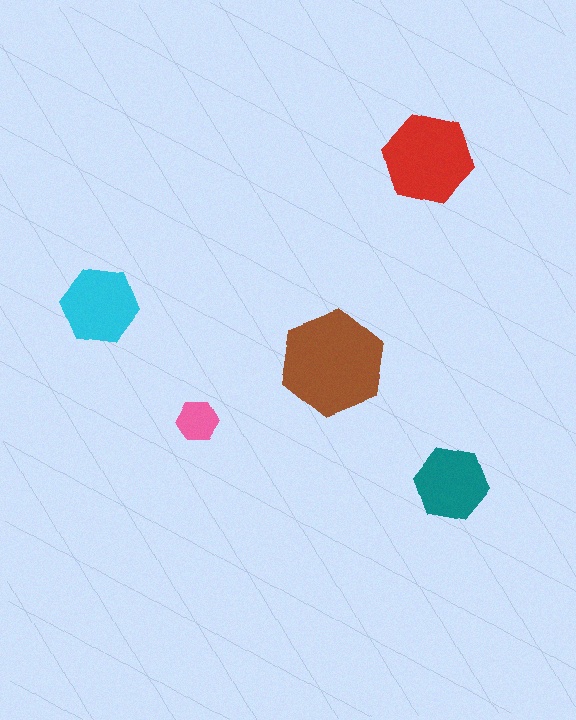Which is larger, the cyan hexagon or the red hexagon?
The red one.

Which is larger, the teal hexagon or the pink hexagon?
The teal one.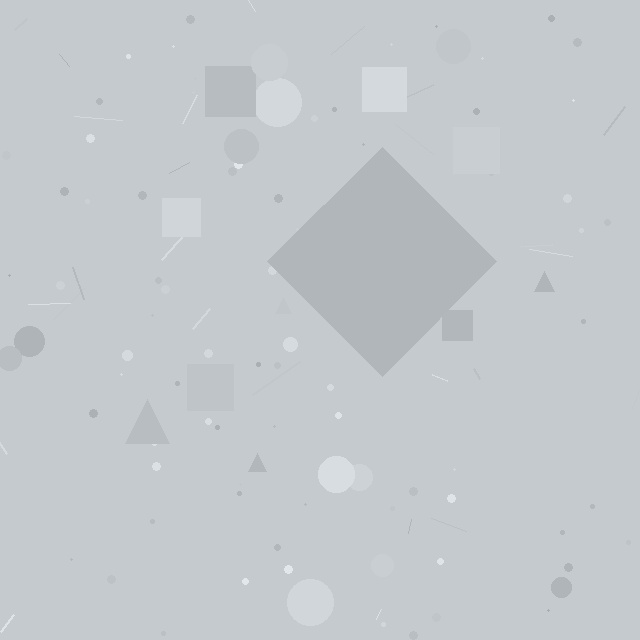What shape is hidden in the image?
A diamond is hidden in the image.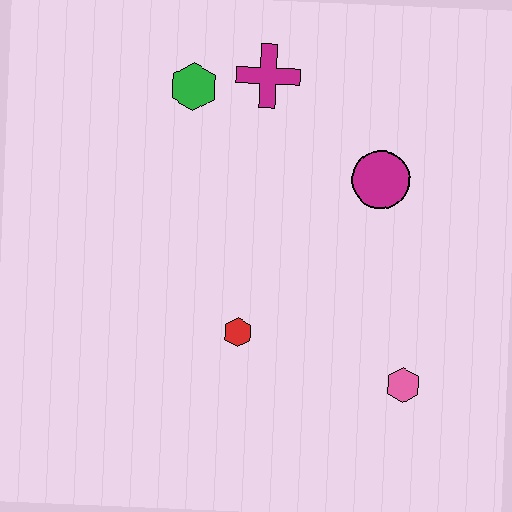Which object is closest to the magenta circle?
The magenta cross is closest to the magenta circle.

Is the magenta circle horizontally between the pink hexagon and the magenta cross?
Yes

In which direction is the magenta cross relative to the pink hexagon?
The magenta cross is above the pink hexagon.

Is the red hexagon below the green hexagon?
Yes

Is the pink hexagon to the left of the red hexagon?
No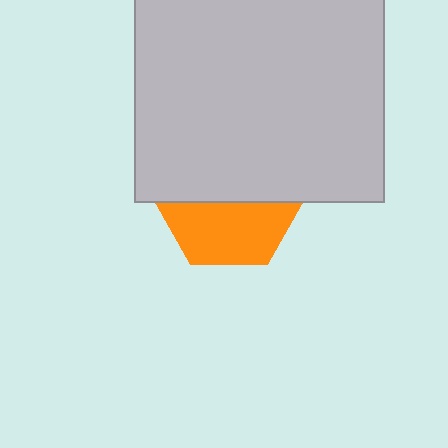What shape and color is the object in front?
The object in front is a light gray square.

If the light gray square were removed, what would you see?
You would see the complete orange hexagon.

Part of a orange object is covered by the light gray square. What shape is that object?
It is a hexagon.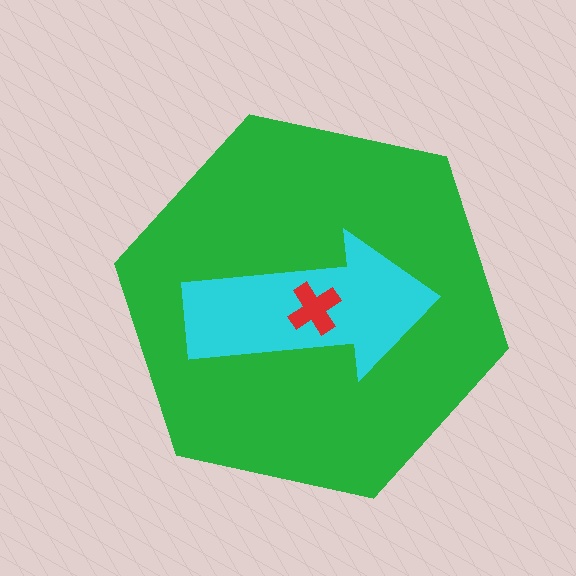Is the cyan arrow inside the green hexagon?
Yes.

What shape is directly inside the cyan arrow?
The red cross.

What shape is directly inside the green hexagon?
The cyan arrow.